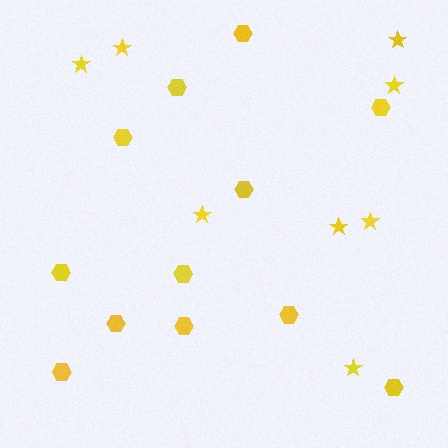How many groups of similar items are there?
There are 2 groups: one group of stars (8) and one group of hexagons (12).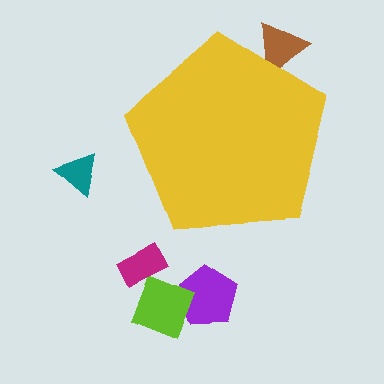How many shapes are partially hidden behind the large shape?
1 shape is partially hidden.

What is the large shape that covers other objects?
A yellow pentagon.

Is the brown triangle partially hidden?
Yes, the brown triangle is partially hidden behind the yellow pentagon.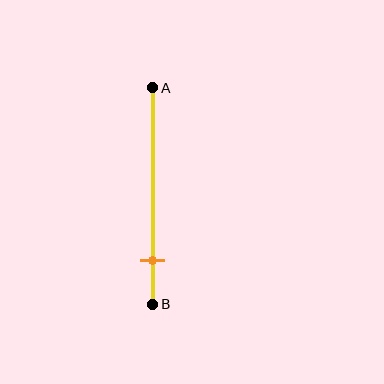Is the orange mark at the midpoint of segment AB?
No, the mark is at about 80% from A, not at the 50% midpoint.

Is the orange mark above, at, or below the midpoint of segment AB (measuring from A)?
The orange mark is below the midpoint of segment AB.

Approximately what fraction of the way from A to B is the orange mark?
The orange mark is approximately 80% of the way from A to B.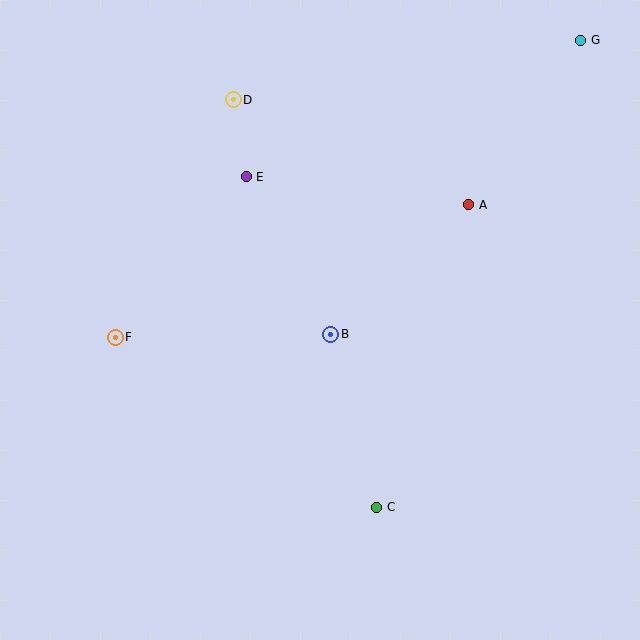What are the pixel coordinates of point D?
Point D is at (233, 100).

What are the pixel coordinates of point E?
Point E is at (246, 177).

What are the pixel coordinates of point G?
Point G is at (581, 40).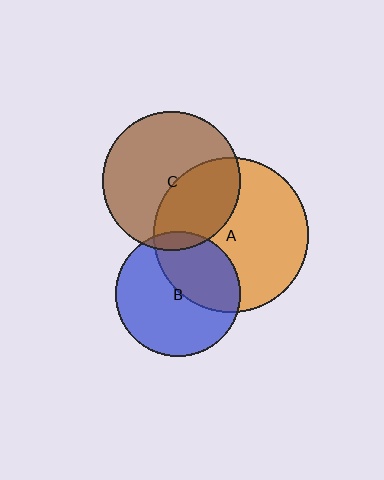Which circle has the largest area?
Circle A (orange).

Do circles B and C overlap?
Yes.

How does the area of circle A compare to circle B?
Approximately 1.5 times.